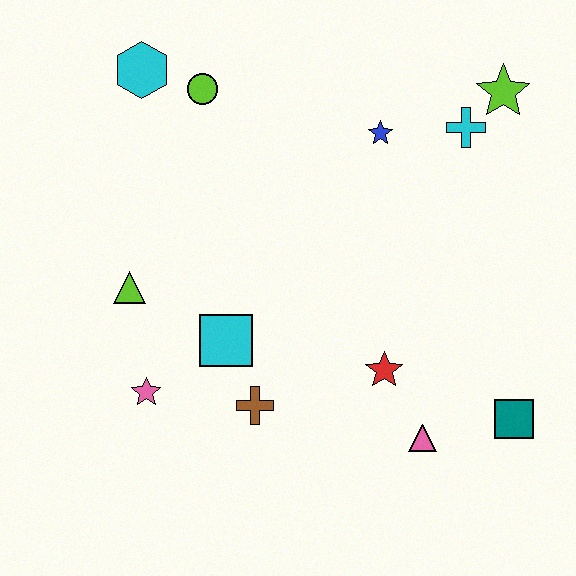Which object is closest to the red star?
The pink triangle is closest to the red star.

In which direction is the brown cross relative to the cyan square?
The brown cross is below the cyan square.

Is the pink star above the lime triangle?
No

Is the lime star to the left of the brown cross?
No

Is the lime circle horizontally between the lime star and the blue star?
No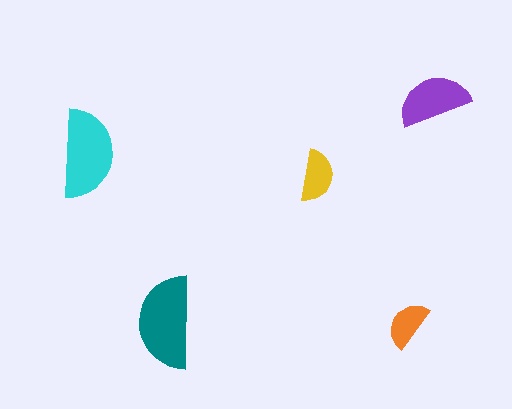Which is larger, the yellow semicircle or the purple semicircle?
The purple one.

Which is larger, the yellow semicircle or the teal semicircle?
The teal one.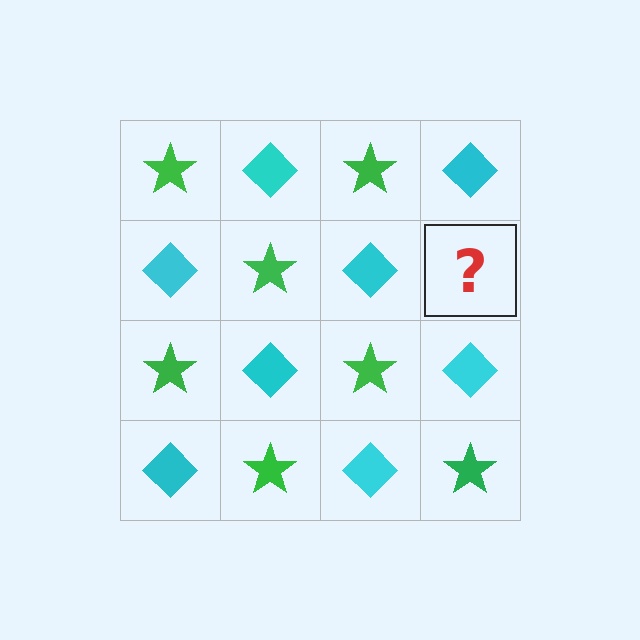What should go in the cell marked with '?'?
The missing cell should contain a green star.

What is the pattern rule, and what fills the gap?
The rule is that it alternates green star and cyan diamond in a checkerboard pattern. The gap should be filled with a green star.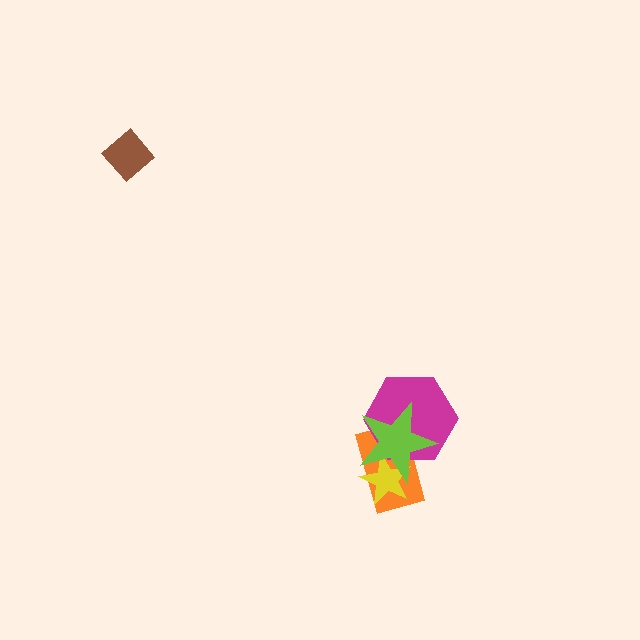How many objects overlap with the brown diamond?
0 objects overlap with the brown diamond.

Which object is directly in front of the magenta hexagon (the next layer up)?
The yellow star is directly in front of the magenta hexagon.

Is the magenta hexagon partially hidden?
Yes, it is partially covered by another shape.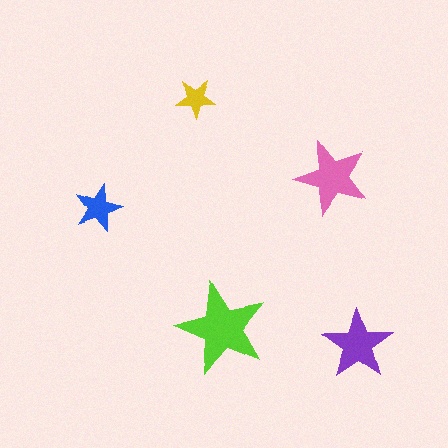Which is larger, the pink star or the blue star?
The pink one.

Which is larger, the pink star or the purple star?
The pink one.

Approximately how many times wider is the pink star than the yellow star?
About 2 times wider.